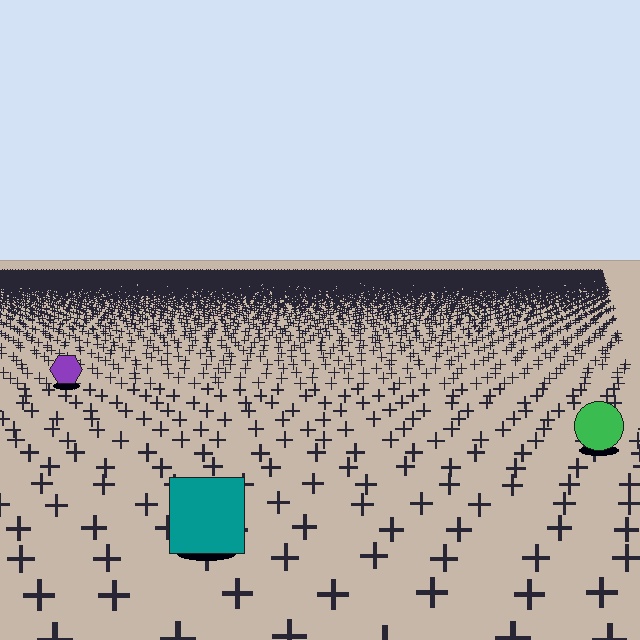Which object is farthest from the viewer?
The purple hexagon is farthest from the viewer. It appears smaller and the ground texture around it is denser.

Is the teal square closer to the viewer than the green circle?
Yes. The teal square is closer — you can tell from the texture gradient: the ground texture is coarser near it.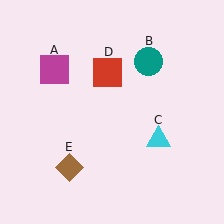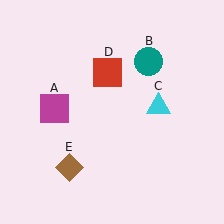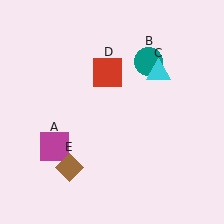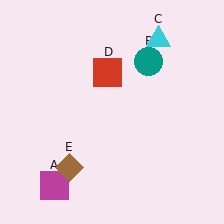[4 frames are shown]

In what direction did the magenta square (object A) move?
The magenta square (object A) moved down.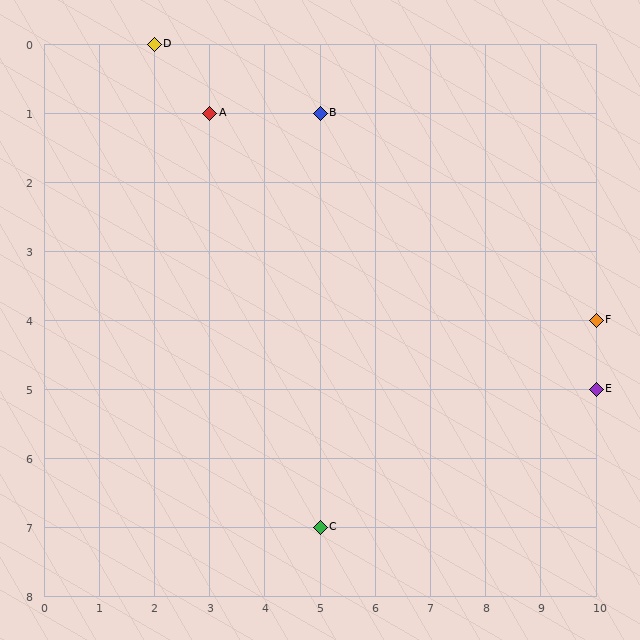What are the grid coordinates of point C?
Point C is at grid coordinates (5, 7).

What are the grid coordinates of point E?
Point E is at grid coordinates (10, 5).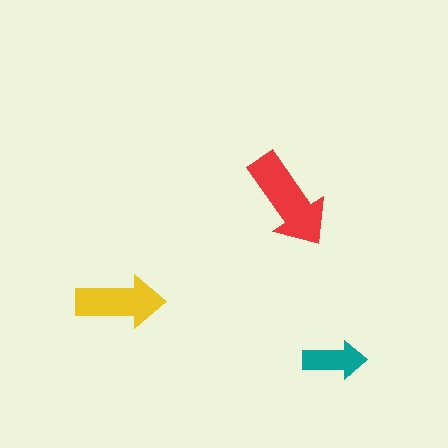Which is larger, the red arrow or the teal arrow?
The red one.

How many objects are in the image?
There are 3 objects in the image.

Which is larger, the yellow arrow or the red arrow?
The red one.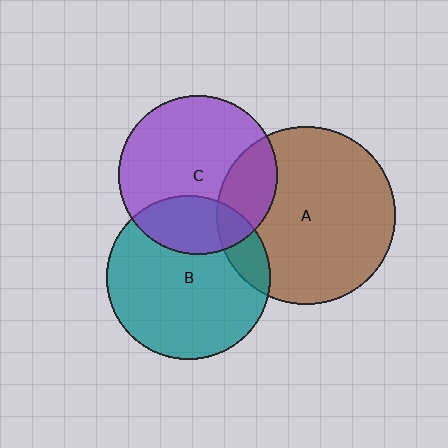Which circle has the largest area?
Circle A (brown).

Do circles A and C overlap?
Yes.